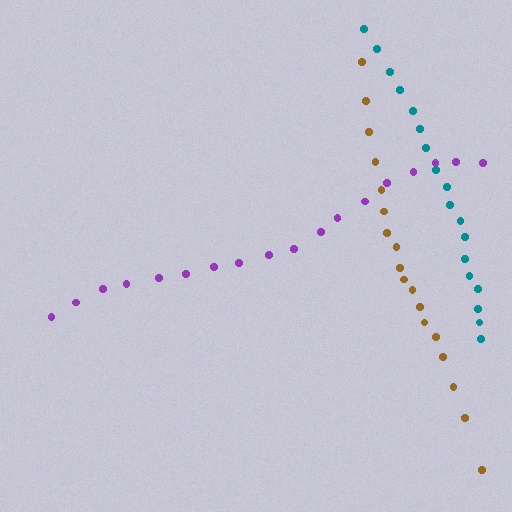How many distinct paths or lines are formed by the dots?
There are 3 distinct paths.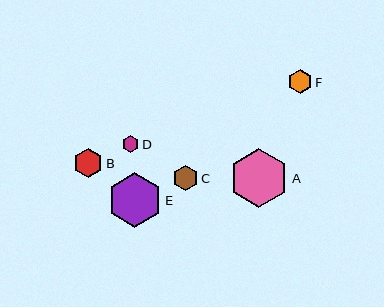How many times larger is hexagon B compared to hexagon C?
Hexagon B is approximately 1.2 times the size of hexagon C.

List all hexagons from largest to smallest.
From largest to smallest: A, E, B, C, F, D.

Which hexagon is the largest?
Hexagon A is the largest with a size of approximately 59 pixels.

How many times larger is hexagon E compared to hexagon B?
Hexagon E is approximately 1.9 times the size of hexagon B.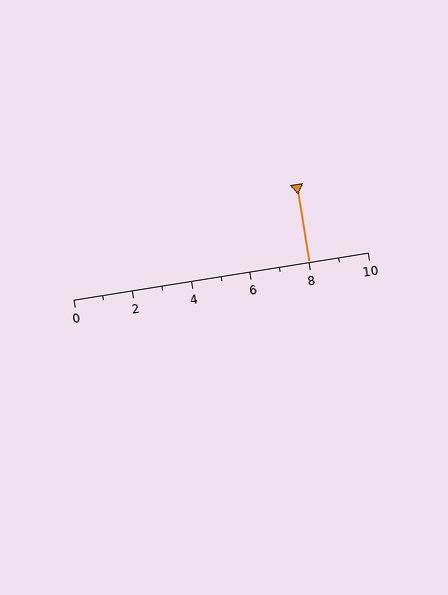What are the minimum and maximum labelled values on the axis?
The axis runs from 0 to 10.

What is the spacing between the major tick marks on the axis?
The major ticks are spaced 2 apart.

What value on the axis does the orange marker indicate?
The marker indicates approximately 8.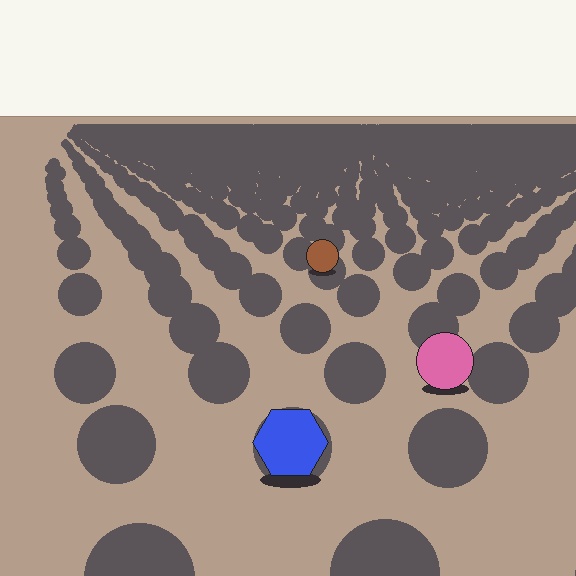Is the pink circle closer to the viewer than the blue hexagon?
No. The blue hexagon is closer — you can tell from the texture gradient: the ground texture is coarser near it.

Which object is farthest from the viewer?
The brown circle is farthest from the viewer. It appears smaller and the ground texture around it is denser.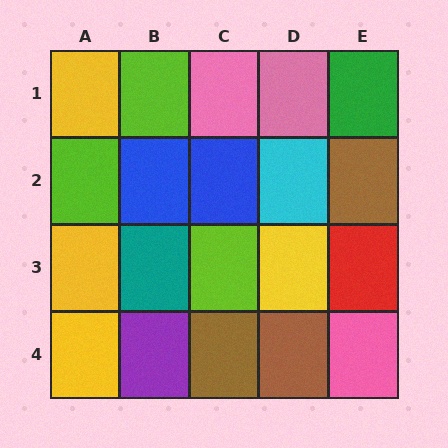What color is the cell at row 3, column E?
Red.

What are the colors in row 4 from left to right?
Yellow, purple, brown, brown, pink.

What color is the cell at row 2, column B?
Blue.